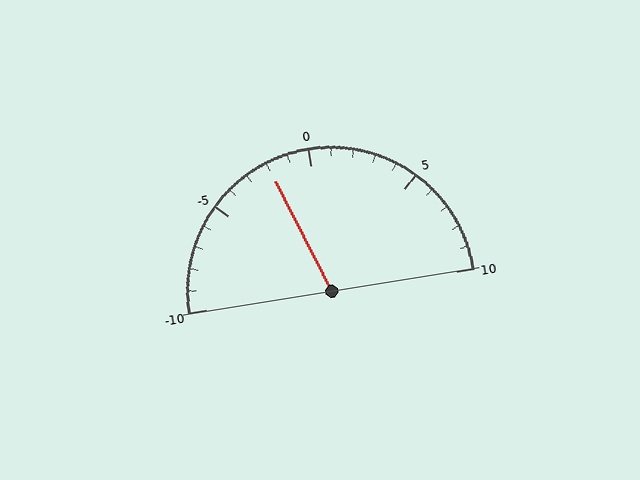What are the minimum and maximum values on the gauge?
The gauge ranges from -10 to 10.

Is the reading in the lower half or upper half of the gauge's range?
The reading is in the lower half of the range (-10 to 10).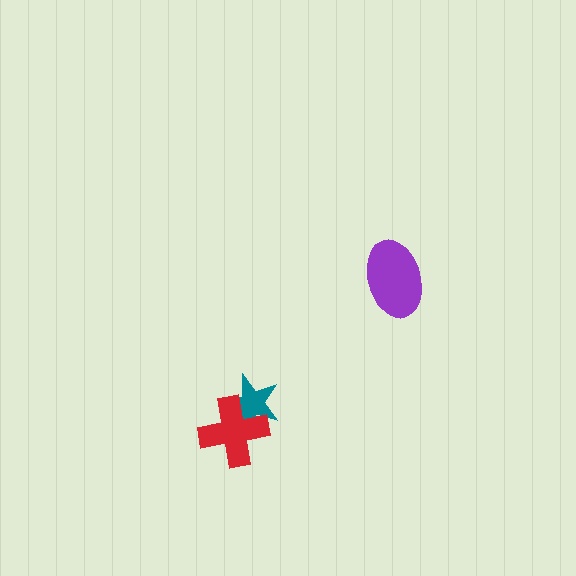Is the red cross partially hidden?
No, no other shape covers it.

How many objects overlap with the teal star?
1 object overlaps with the teal star.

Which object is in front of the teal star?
The red cross is in front of the teal star.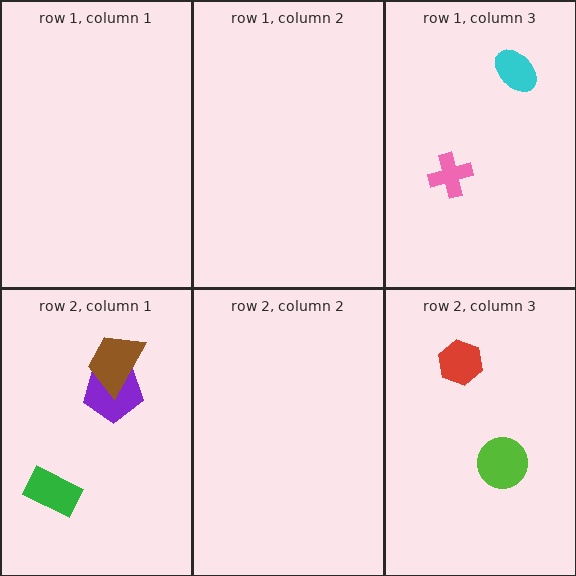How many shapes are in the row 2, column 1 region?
3.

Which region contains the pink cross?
The row 1, column 3 region.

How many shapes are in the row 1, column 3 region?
2.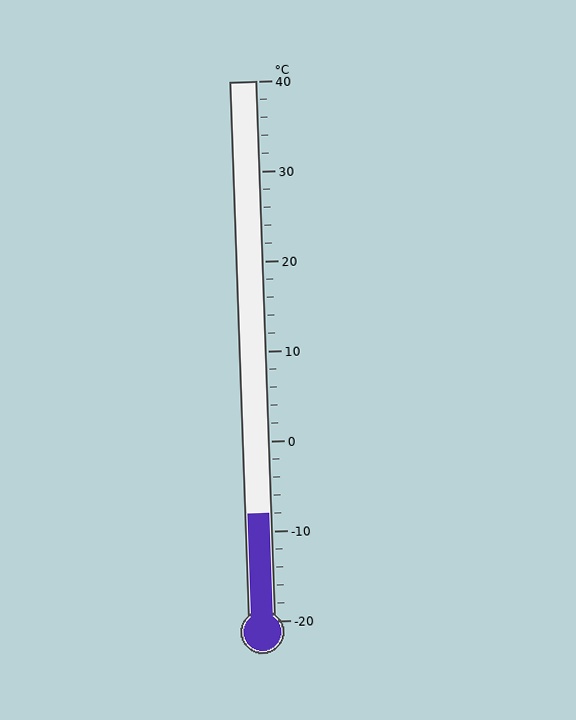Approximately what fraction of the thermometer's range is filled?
The thermometer is filled to approximately 20% of its range.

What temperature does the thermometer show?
The thermometer shows approximately -8°C.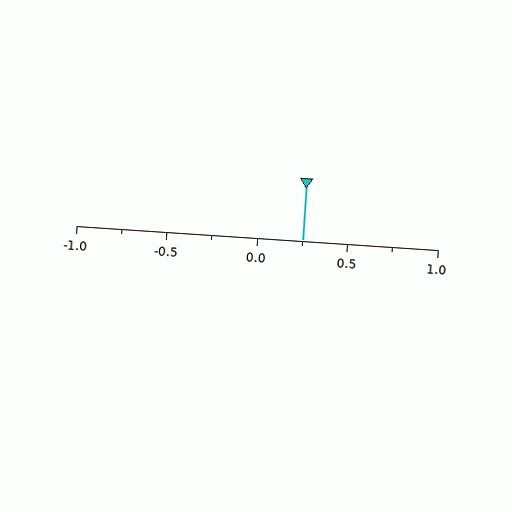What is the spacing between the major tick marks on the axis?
The major ticks are spaced 0.5 apart.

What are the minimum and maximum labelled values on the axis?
The axis runs from -1.0 to 1.0.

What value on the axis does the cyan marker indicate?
The marker indicates approximately 0.25.